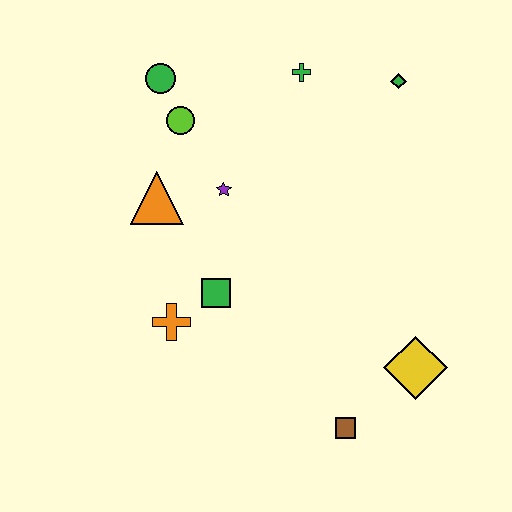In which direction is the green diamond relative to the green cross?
The green diamond is to the right of the green cross.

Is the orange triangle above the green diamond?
No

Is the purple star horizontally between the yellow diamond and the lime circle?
Yes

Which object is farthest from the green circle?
The brown square is farthest from the green circle.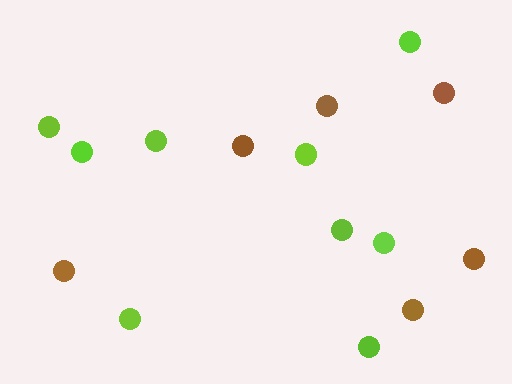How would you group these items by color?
There are 2 groups: one group of brown circles (6) and one group of lime circles (9).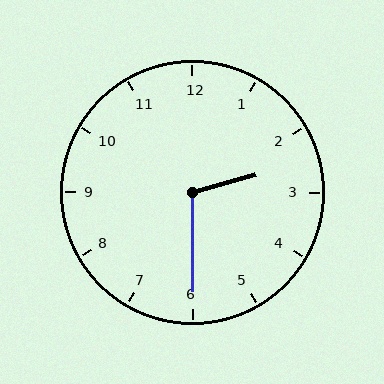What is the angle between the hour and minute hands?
Approximately 105 degrees.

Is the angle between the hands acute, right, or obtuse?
It is obtuse.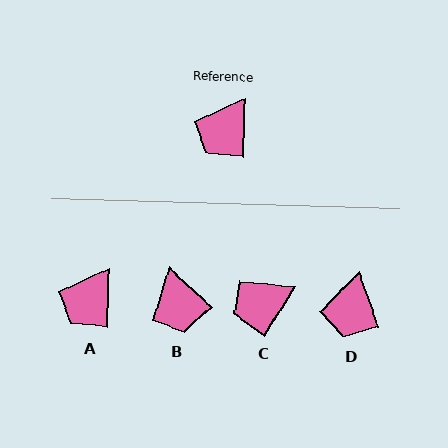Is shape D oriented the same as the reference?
No, it is off by about 21 degrees.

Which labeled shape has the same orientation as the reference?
A.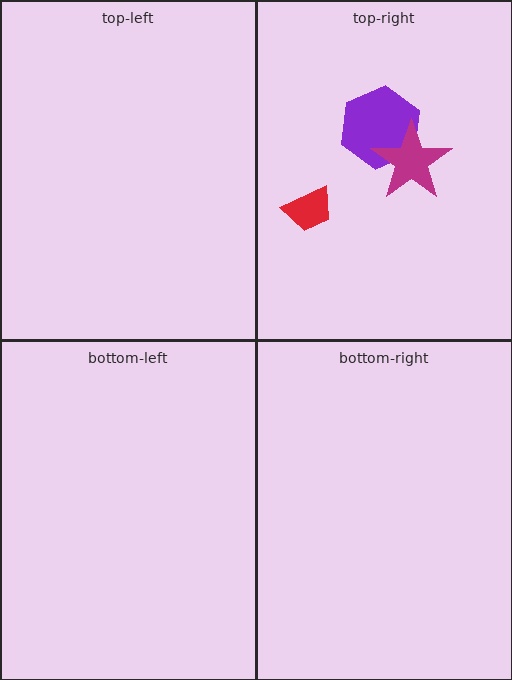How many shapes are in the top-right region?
3.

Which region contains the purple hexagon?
The top-right region.